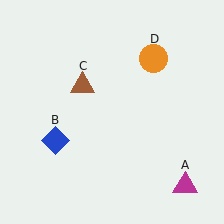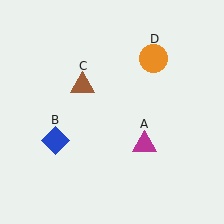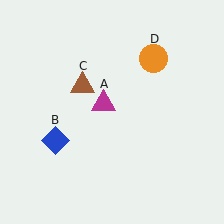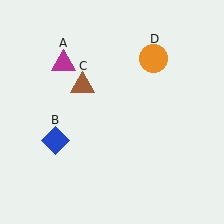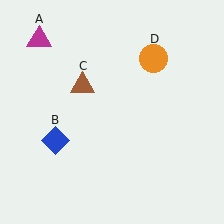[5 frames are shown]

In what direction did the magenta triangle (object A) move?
The magenta triangle (object A) moved up and to the left.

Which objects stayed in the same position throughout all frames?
Blue diamond (object B) and brown triangle (object C) and orange circle (object D) remained stationary.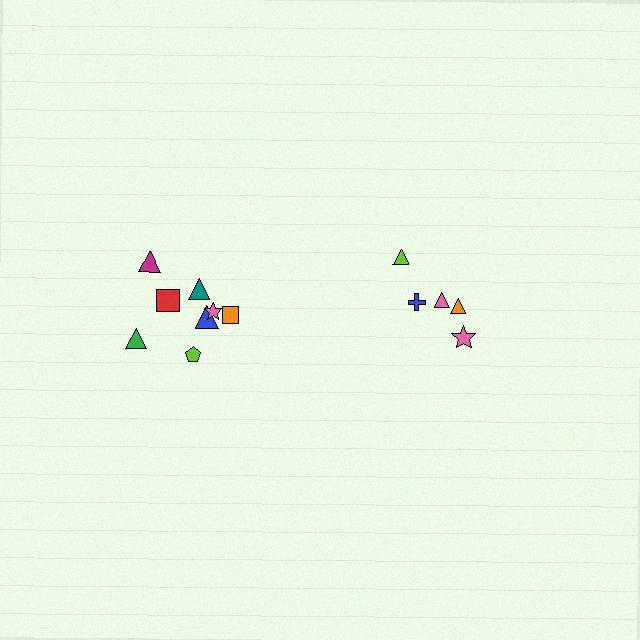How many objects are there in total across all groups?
There are 13 objects.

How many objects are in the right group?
There are 5 objects.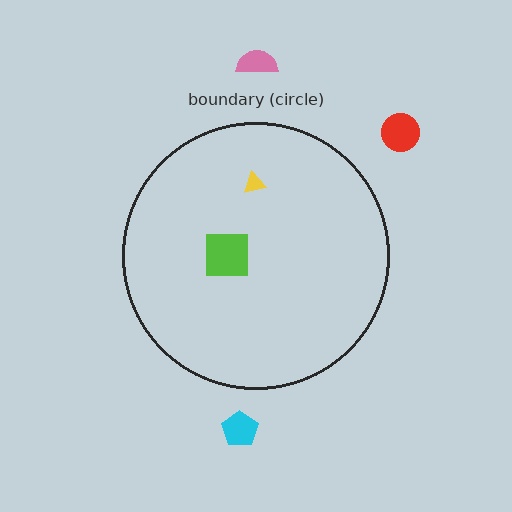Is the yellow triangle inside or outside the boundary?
Inside.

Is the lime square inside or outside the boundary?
Inside.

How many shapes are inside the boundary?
2 inside, 3 outside.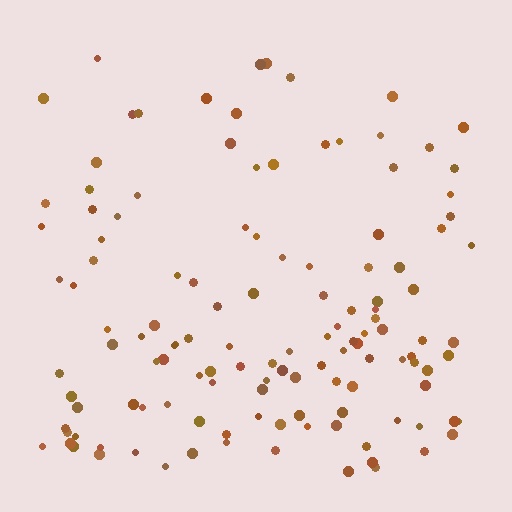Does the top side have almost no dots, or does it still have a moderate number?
Still a moderate number, just noticeably fewer than the bottom.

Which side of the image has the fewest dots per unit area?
The top.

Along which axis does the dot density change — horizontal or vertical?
Vertical.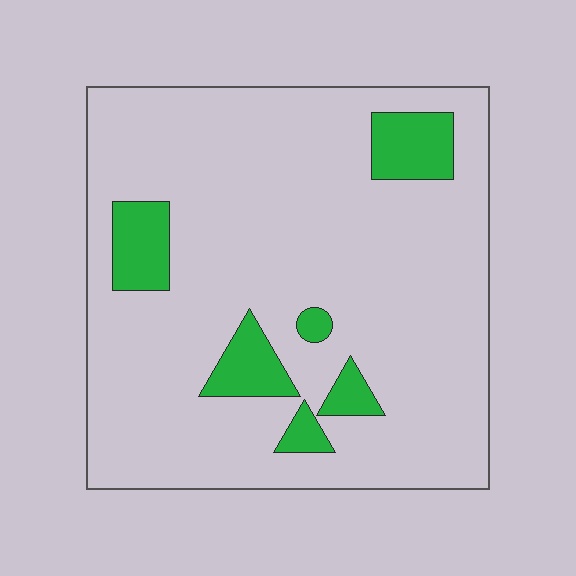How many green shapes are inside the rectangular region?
6.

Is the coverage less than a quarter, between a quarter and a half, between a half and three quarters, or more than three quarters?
Less than a quarter.